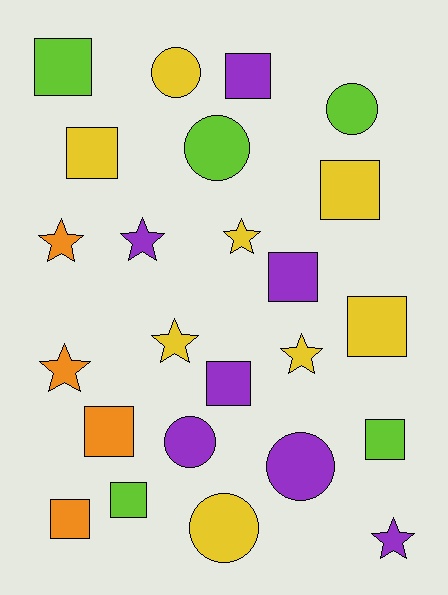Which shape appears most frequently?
Square, with 11 objects.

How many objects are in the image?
There are 24 objects.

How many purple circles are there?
There are 2 purple circles.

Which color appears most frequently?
Yellow, with 8 objects.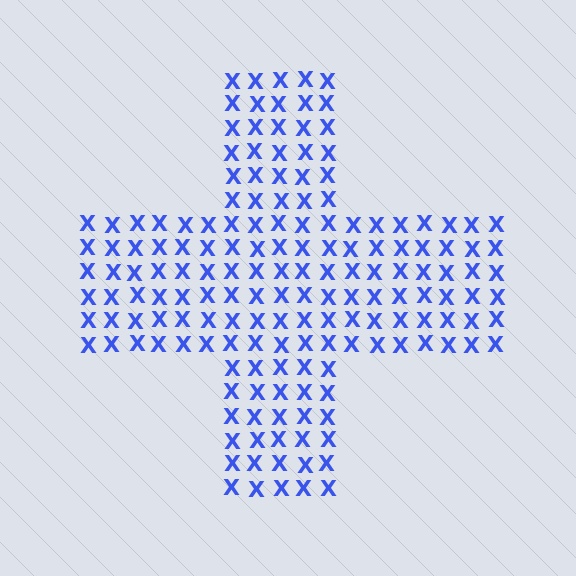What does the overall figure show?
The overall figure shows a cross.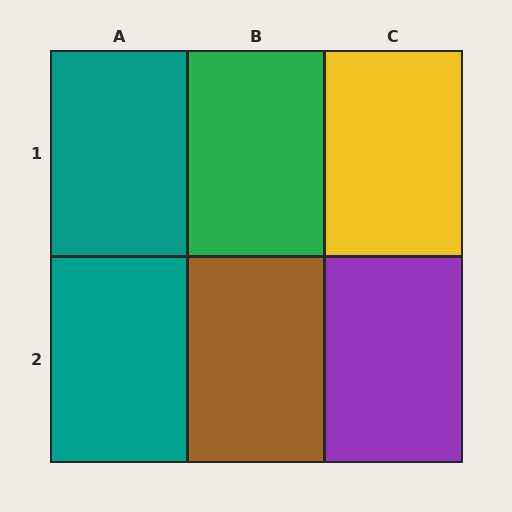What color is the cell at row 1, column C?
Yellow.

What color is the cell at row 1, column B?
Green.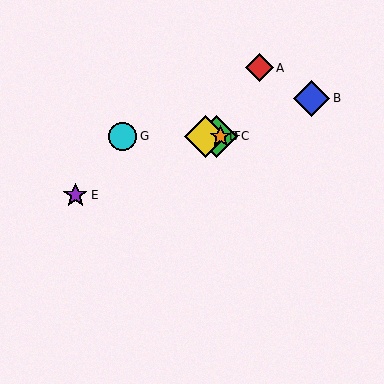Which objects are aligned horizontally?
Objects C, D, F, G are aligned horizontally.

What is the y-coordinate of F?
Object F is at y≈136.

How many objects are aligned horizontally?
4 objects (C, D, F, G) are aligned horizontally.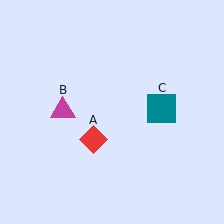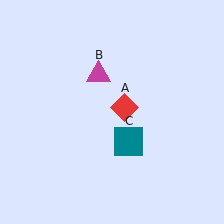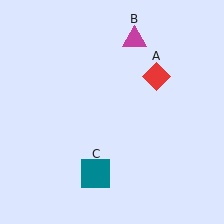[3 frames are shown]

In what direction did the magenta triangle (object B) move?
The magenta triangle (object B) moved up and to the right.